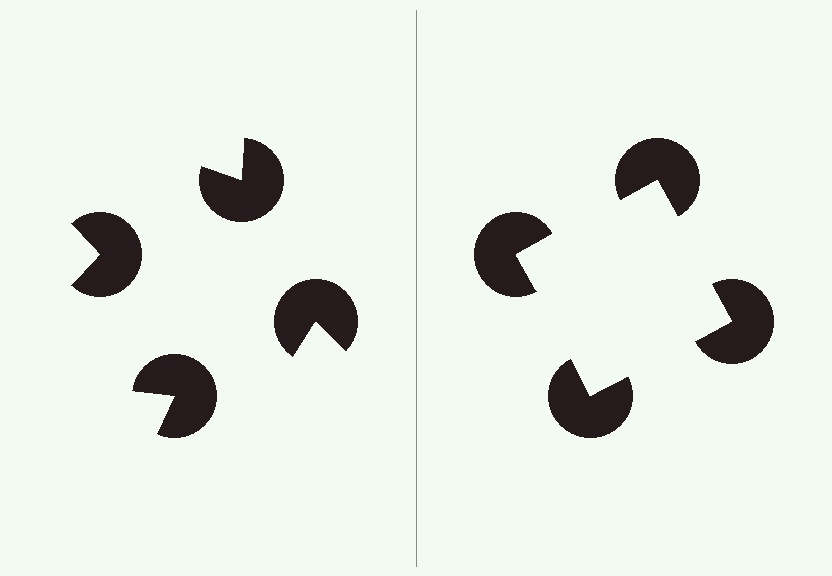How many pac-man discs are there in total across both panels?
8 — 4 on each side.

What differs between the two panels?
The pac-man discs are positioned identically on both sides; only the wedge orientations differ. On the right they align to a square; on the left they are misaligned.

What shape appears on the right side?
An illusory square.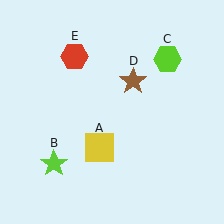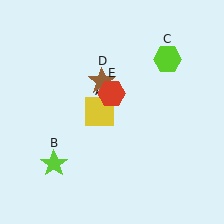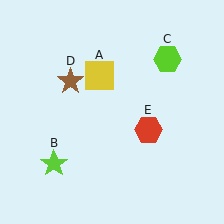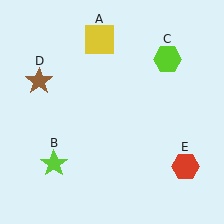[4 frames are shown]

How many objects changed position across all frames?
3 objects changed position: yellow square (object A), brown star (object D), red hexagon (object E).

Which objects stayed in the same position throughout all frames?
Lime star (object B) and lime hexagon (object C) remained stationary.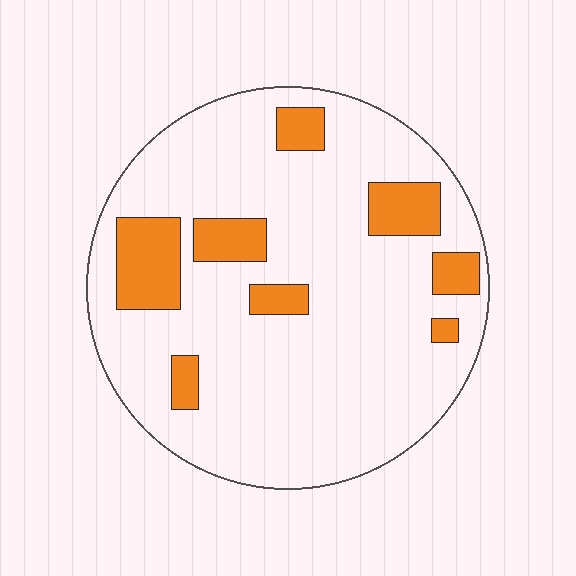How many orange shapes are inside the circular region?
8.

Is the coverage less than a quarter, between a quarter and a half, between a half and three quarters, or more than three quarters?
Less than a quarter.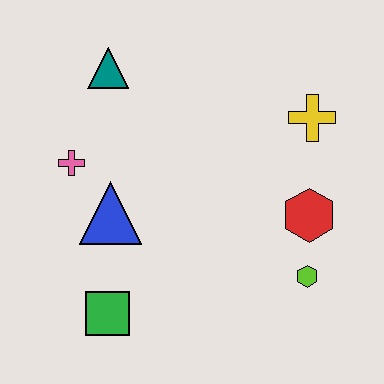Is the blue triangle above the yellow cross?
No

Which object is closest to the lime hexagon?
The red hexagon is closest to the lime hexagon.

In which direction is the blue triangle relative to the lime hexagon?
The blue triangle is to the left of the lime hexagon.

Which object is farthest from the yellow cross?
The green square is farthest from the yellow cross.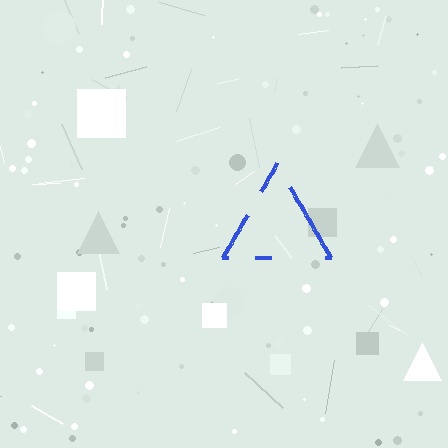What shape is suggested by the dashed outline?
The dashed outline suggests a triangle.